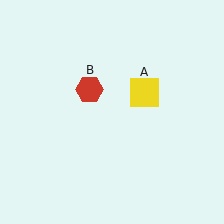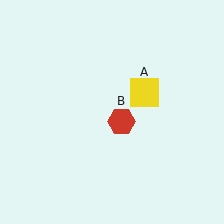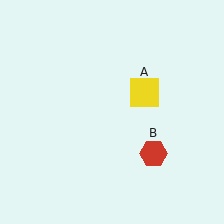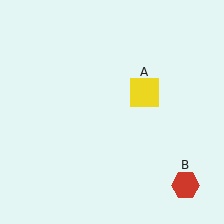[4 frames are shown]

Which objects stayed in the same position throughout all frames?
Yellow square (object A) remained stationary.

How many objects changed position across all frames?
1 object changed position: red hexagon (object B).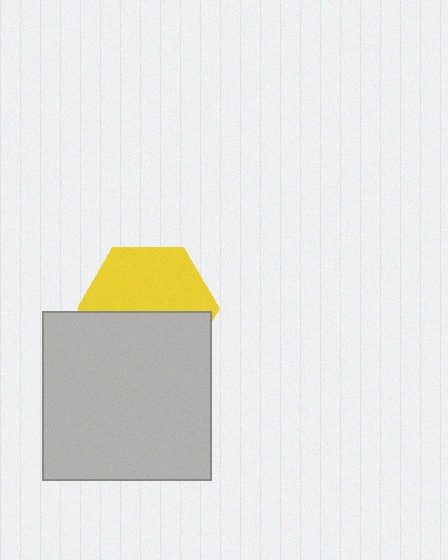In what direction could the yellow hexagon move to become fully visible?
The yellow hexagon could move up. That would shift it out from behind the light gray square entirely.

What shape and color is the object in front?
The object in front is a light gray square.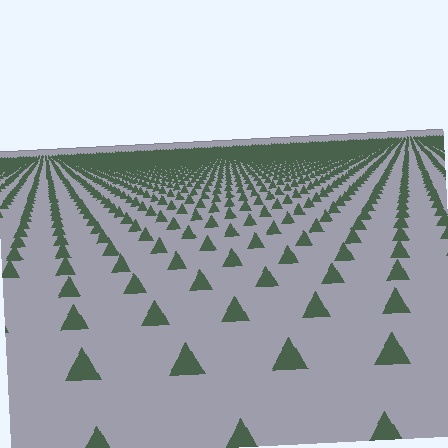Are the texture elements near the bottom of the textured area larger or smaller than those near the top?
Larger. Near the bottom, elements are closer to the viewer and appear at a bigger on-screen size.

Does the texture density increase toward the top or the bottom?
Density increases toward the top.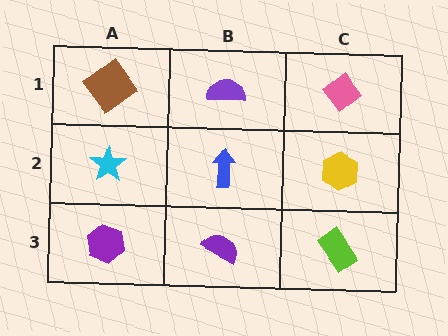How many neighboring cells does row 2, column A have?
3.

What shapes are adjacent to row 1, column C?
A yellow hexagon (row 2, column C), a purple semicircle (row 1, column B).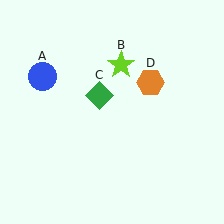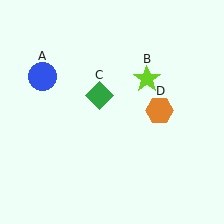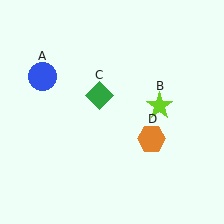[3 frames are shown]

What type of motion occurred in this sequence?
The lime star (object B), orange hexagon (object D) rotated clockwise around the center of the scene.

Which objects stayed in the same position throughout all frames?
Blue circle (object A) and green diamond (object C) remained stationary.